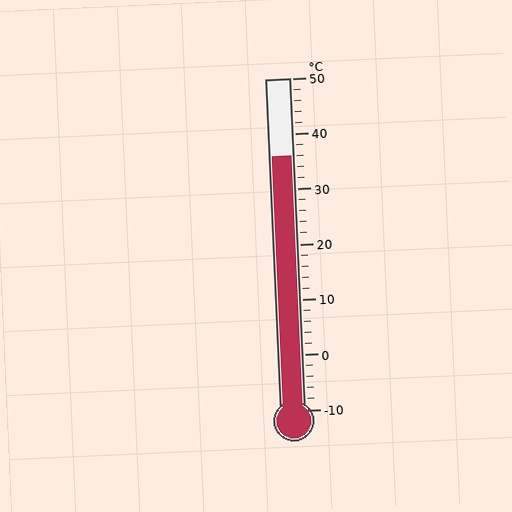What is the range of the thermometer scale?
The thermometer scale ranges from -10°C to 50°C.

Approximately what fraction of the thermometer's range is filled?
The thermometer is filled to approximately 75% of its range.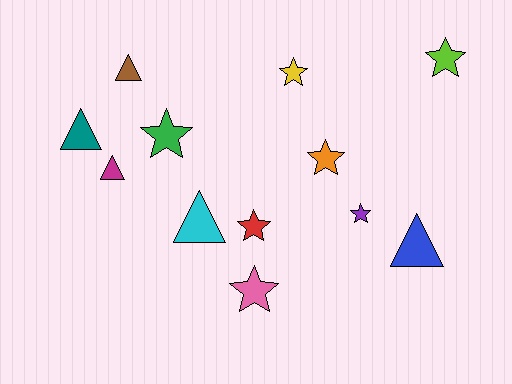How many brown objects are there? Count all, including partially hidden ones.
There is 1 brown object.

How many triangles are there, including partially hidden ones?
There are 5 triangles.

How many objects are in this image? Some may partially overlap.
There are 12 objects.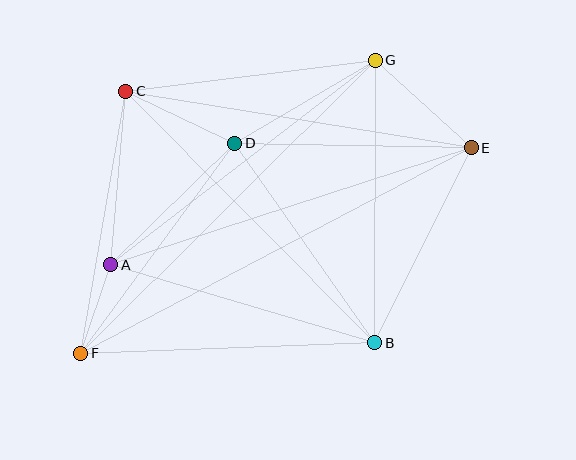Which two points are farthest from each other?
Points E and F are farthest from each other.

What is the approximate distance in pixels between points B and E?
The distance between B and E is approximately 217 pixels.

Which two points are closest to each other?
Points A and F are closest to each other.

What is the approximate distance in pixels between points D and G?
The distance between D and G is approximately 163 pixels.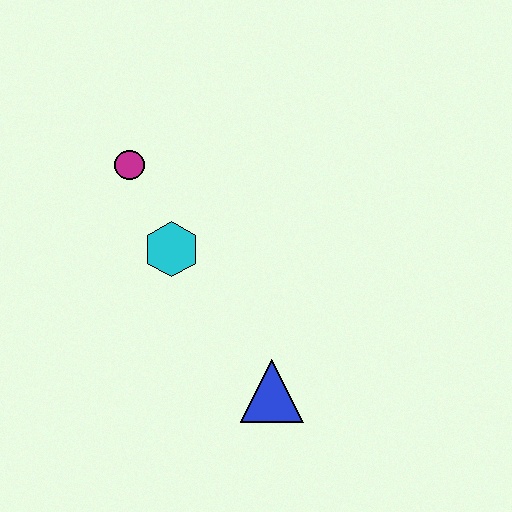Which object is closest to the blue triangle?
The cyan hexagon is closest to the blue triangle.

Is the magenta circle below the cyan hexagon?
No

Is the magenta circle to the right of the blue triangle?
No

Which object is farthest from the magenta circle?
The blue triangle is farthest from the magenta circle.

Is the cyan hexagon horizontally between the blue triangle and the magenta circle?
Yes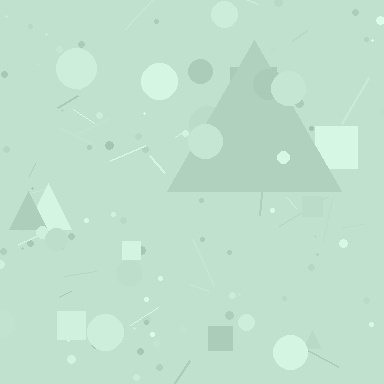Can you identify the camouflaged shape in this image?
The camouflaged shape is a triangle.